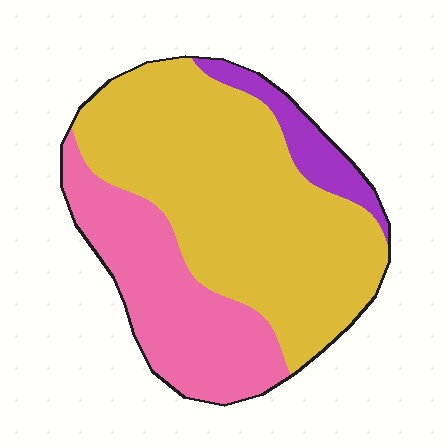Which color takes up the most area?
Yellow, at roughly 60%.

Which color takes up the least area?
Purple, at roughly 10%.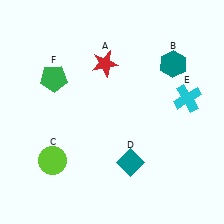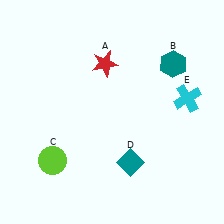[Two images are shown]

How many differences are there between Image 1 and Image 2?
There is 1 difference between the two images.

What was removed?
The green pentagon (F) was removed in Image 2.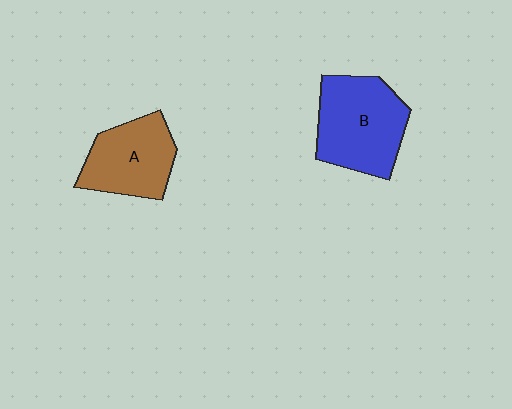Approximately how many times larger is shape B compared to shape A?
Approximately 1.2 times.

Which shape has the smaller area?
Shape A (brown).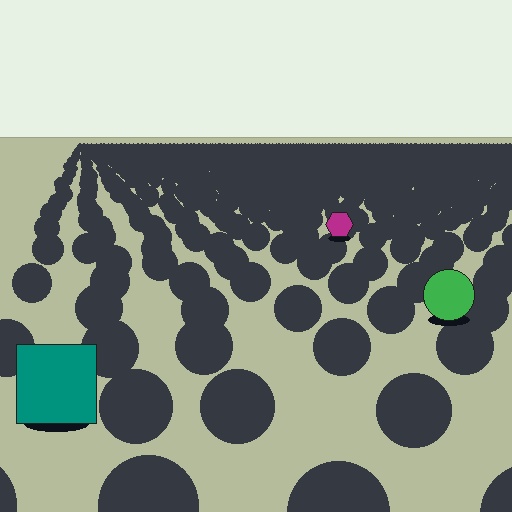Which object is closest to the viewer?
The teal square is closest. The texture marks near it are larger and more spread out.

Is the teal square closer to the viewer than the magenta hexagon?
Yes. The teal square is closer — you can tell from the texture gradient: the ground texture is coarser near it.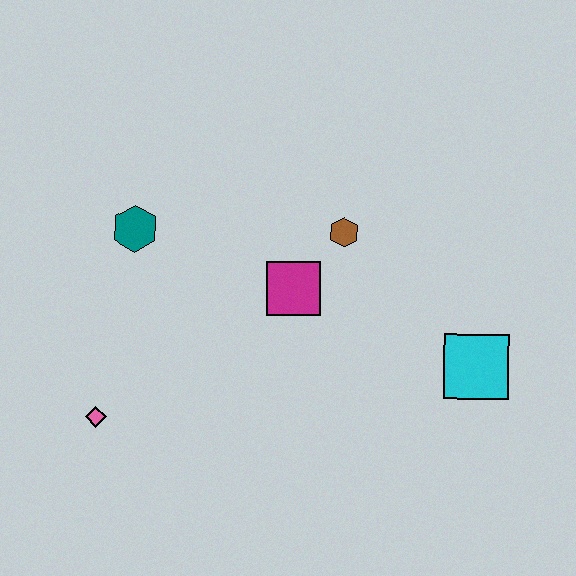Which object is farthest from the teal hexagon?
The cyan square is farthest from the teal hexagon.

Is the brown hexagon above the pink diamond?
Yes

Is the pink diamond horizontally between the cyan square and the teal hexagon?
No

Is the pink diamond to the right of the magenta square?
No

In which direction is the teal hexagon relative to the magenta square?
The teal hexagon is to the left of the magenta square.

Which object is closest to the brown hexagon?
The magenta square is closest to the brown hexagon.